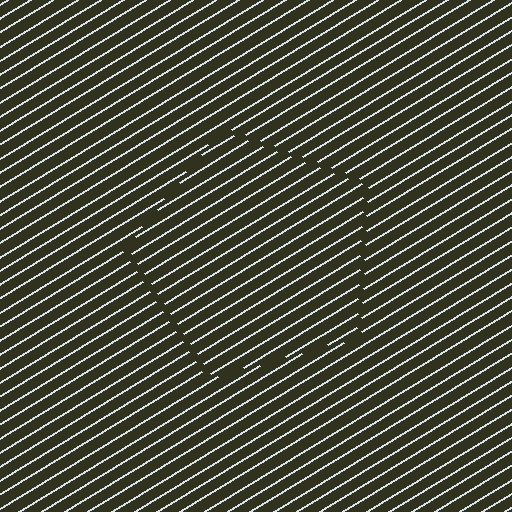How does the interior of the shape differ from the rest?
The interior of the shape contains the same grating, shifted by half a period — the contour is defined by the phase discontinuity where line-ends from the inner and outer gratings abut.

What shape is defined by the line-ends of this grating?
An illusory pentagon. The interior of the shape contains the same grating, shifted by half a period — the contour is defined by the phase discontinuity where line-ends from the inner and outer gratings abut.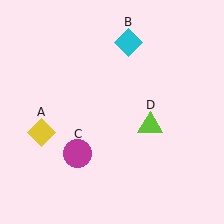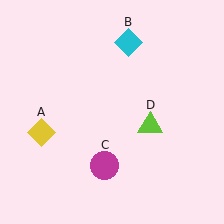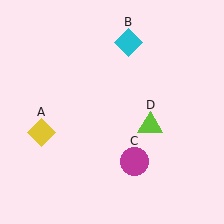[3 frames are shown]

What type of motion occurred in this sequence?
The magenta circle (object C) rotated counterclockwise around the center of the scene.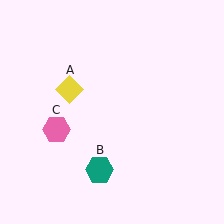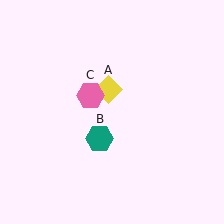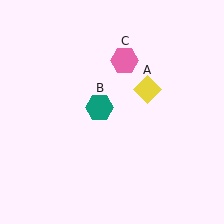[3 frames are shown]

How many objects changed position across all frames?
3 objects changed position: yellow diamond (object A), teal hexagon (object B), pink hexagon (object C).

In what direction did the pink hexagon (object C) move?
The pink hexagon (object C) moved up and to the right.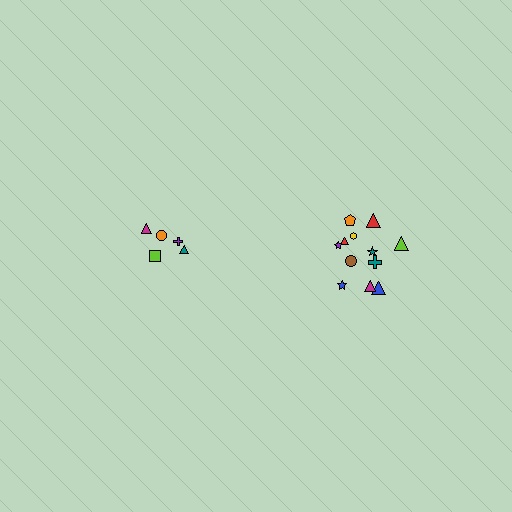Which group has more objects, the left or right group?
The right group.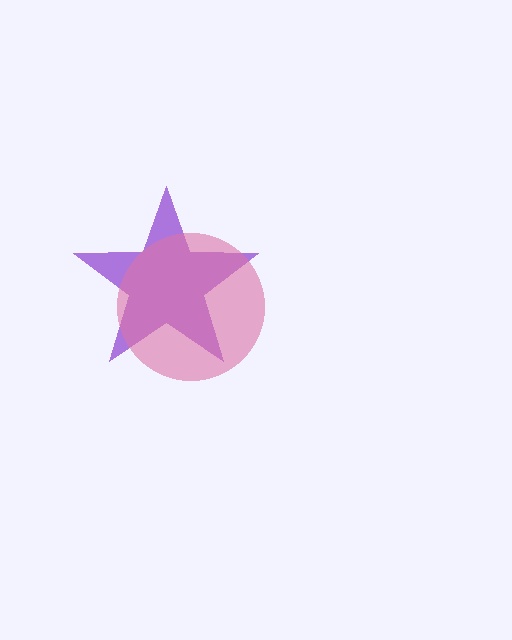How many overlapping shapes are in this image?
There are 2 overlapping shapes in the image.